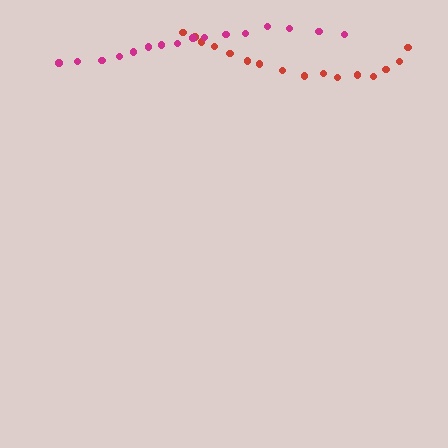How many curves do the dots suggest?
There are 2 distinct paths.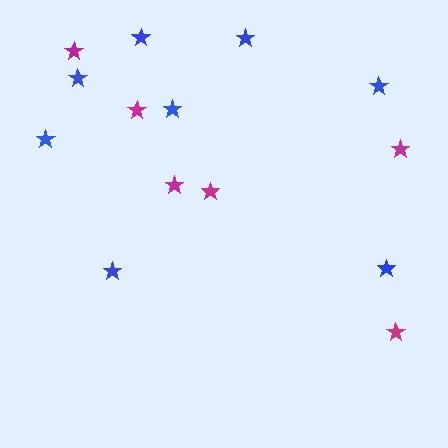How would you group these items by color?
There are 2 groups: one group of blue stars (8) and one group of magenta stars (6).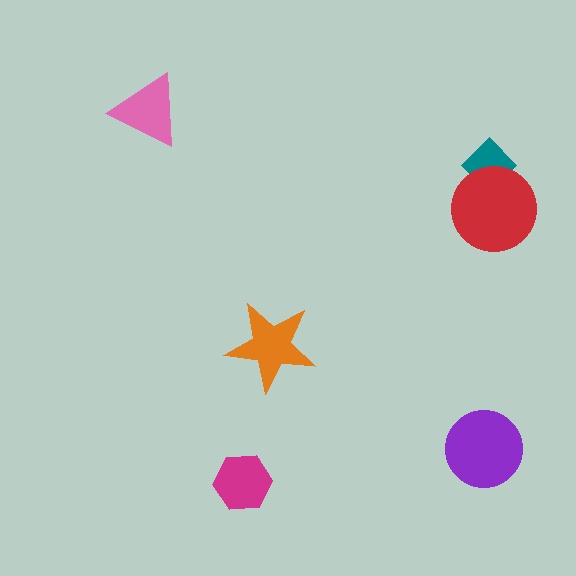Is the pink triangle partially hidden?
No, no other shape covers it.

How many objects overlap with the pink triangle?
0 objects overlap with the pink triangle.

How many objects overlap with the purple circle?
0 objects overlap with the purple circle.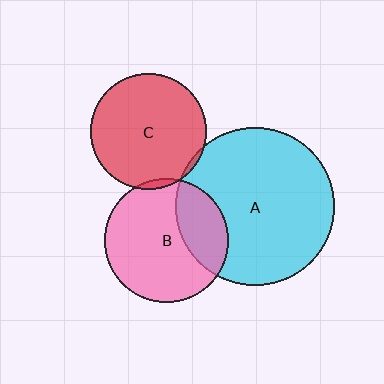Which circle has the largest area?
Circle A (cyan).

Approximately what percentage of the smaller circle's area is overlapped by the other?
Approximately 5%.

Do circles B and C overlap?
Yes.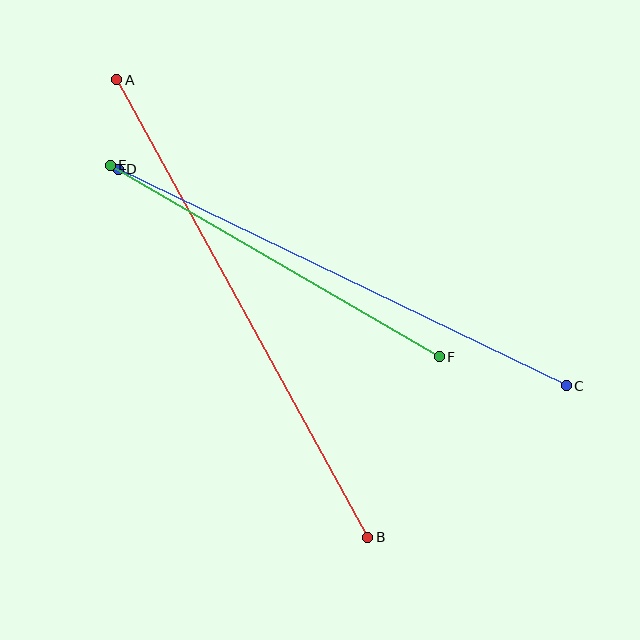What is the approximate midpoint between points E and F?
The midpoint is at approximately (275, 261) pixels.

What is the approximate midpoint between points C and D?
The midpoint is at approximately (342, 278) pixels.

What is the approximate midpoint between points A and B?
The midpoint is at approximately (242, 308) pixels.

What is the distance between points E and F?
The distance is approximately 381 pixels.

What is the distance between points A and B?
The distance is approximately 522 pixels.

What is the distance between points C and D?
The distance is approximately 497 pixels.